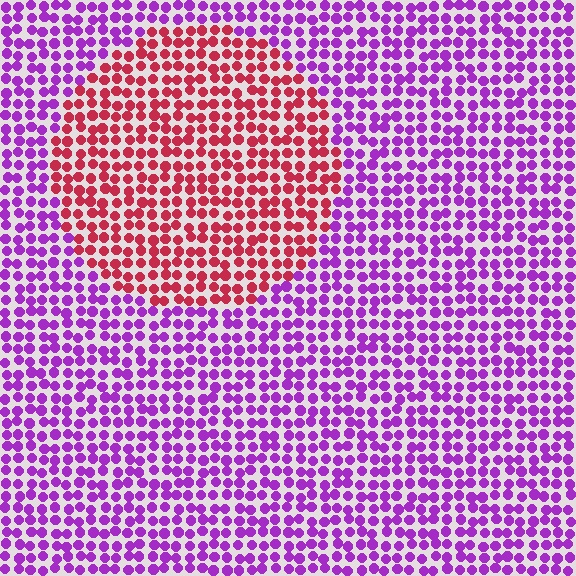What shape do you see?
I see a circle.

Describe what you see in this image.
The image is filled with small purple elements in a uniform arrangement. A circle-shaped region is visible where the elements are tinted to a slightly different hue, forming a subtle color boundary.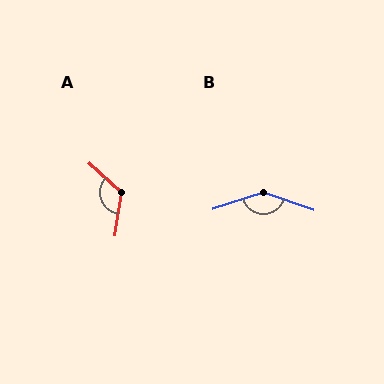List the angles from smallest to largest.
A (124°), B (143°).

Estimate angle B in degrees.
Approximately 143 degrees.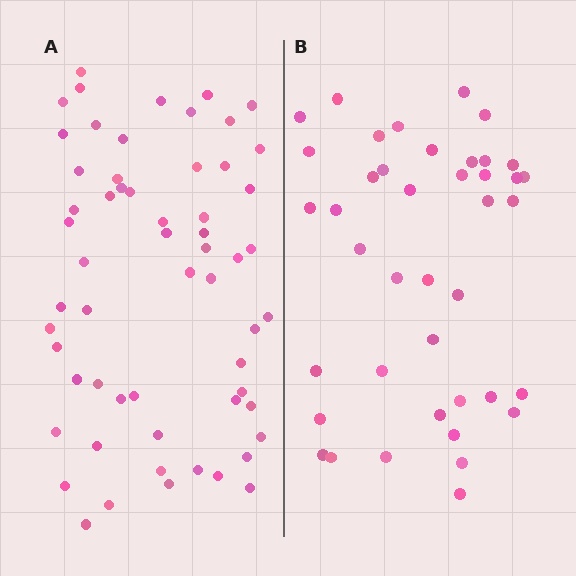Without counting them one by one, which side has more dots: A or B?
Region A (the left region) has more dots.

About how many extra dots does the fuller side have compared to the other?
Region A has approximately 20 more dots than region B.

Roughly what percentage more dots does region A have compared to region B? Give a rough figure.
About 45% more.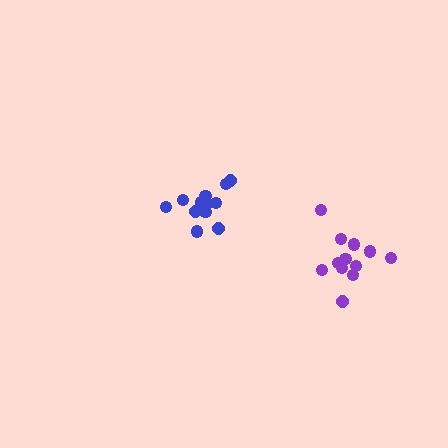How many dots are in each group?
Group 1: 13 dots, Group 2: 12 dots (25 total).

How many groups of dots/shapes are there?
There are 2 groups.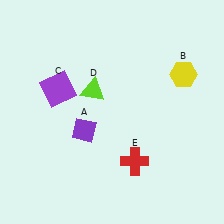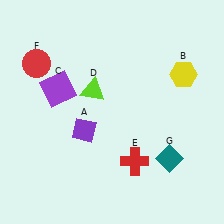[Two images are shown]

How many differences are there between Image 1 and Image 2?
There are 2 differences between the two images.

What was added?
A red circle (F), a teal diamond (G) were added in Image 2.